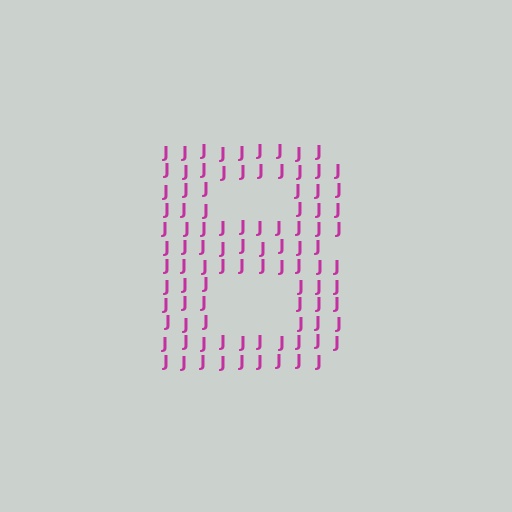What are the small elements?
The small elements are letter J's.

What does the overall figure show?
The overall figure shows the letter B.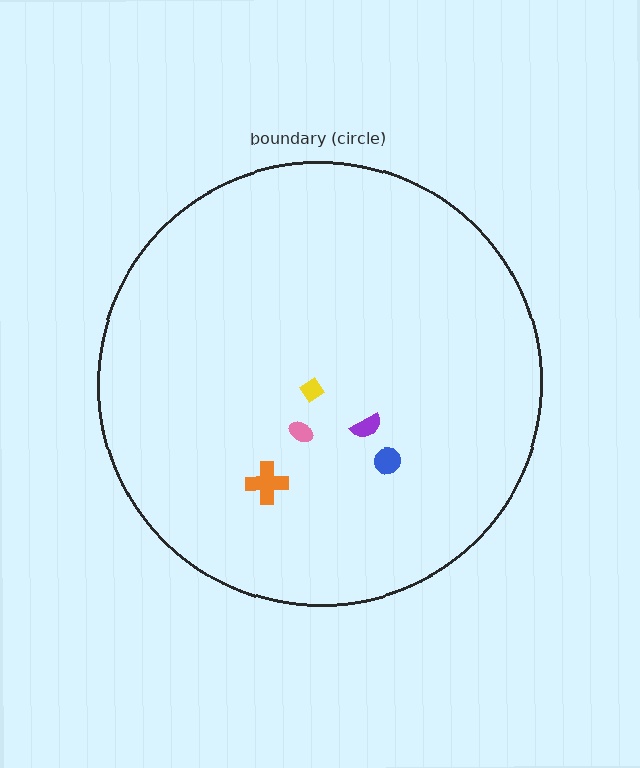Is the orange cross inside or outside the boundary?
Inside.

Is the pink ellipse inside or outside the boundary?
Inside.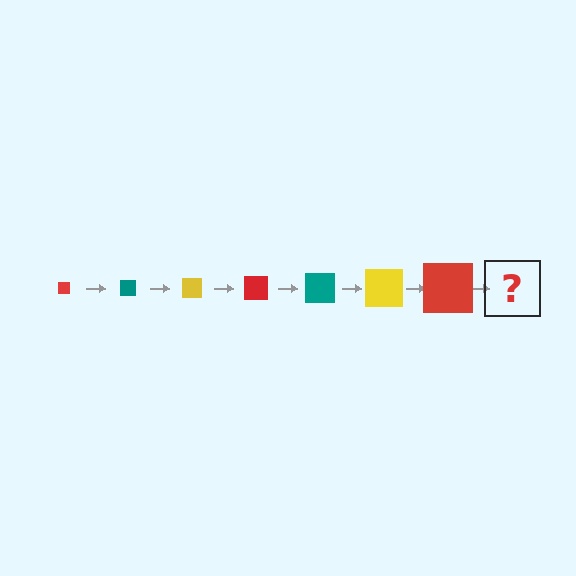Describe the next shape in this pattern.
It should be a teal square, larger than the previous one.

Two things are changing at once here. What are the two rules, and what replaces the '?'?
The two rules are that the square grows larger each step and the color cycles through red, teal, and yellow. The '?' should be a teal square, larger than the previous one.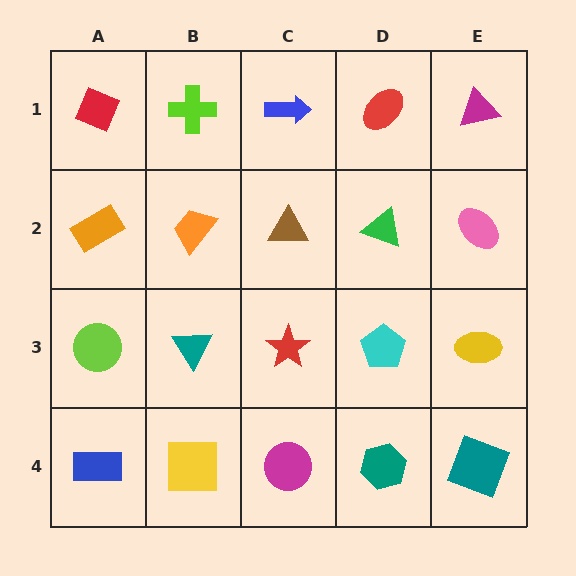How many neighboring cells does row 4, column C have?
3.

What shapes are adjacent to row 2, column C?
A blue arrow (row 1, column C), a red star (row 3, column C), an orange trapezoid (row 2, column B), a green triangle (row 2, column D).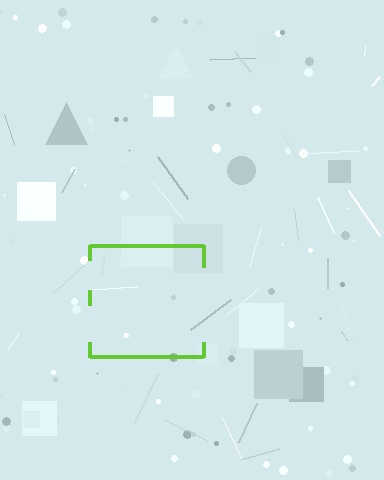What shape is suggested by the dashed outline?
The dashed outline suggests a square.